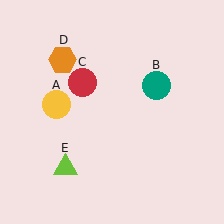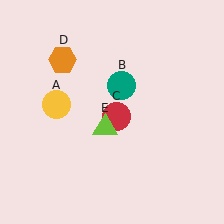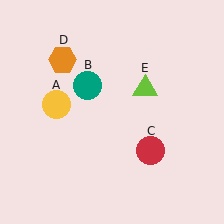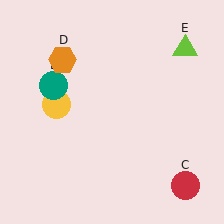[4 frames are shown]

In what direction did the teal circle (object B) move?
The teal circle (object B) moved left.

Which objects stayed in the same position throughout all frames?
Yellow circle (object A) and orange hexagon (object D) remained stationary.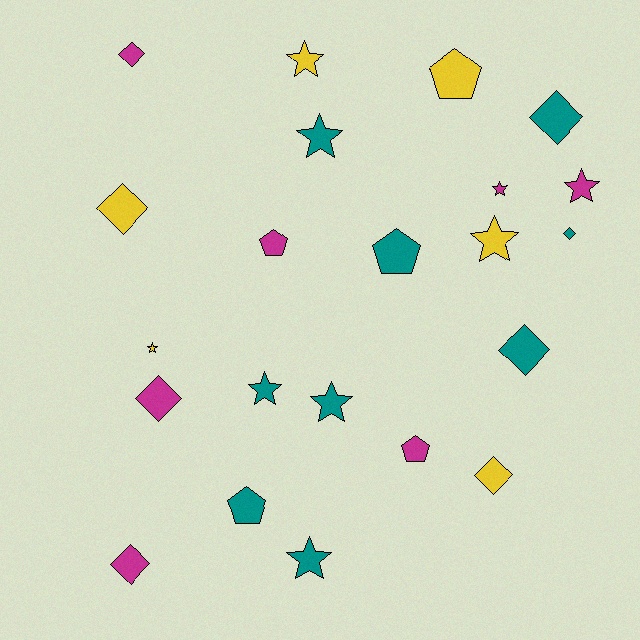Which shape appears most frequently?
Star, with 9 objects.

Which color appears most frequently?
Teal, with 9 objects.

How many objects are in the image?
There are 22 objects.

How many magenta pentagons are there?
There are 2 magenta pentagons.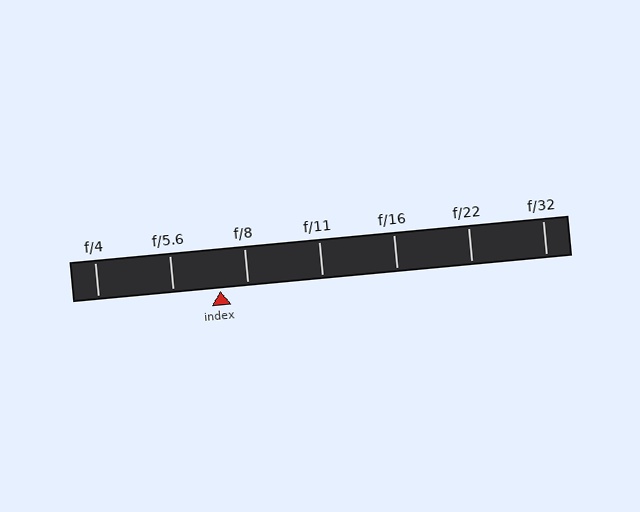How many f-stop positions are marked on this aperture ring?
There are 7 f-stop positions marked.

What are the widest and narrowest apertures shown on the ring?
The widest aperture shown is f/4 and the narrowest is f/32.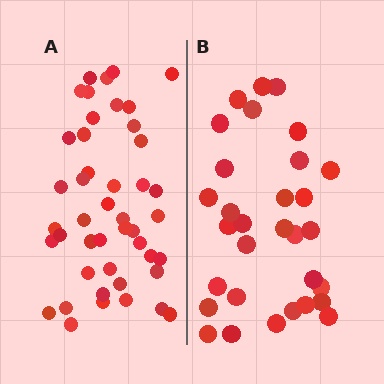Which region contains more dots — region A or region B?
Region A (the left region) has more dots.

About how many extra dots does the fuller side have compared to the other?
Region A has approximately 15 more dots than region B.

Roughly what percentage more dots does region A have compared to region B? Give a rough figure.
About 45% more.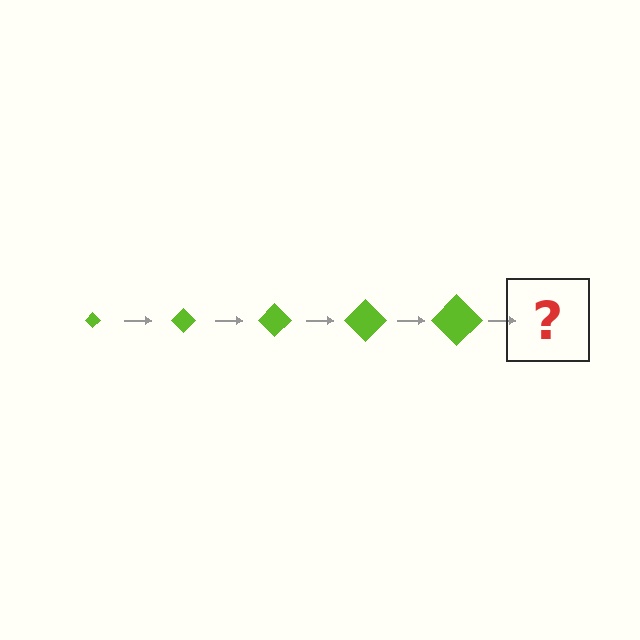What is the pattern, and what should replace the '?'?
The pattern is that the diamond gets progressively larger each step. The '?' should be a lime diamond, larger than the previous one.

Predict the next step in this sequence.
The next step is a lime diamond, larger than the previous one.